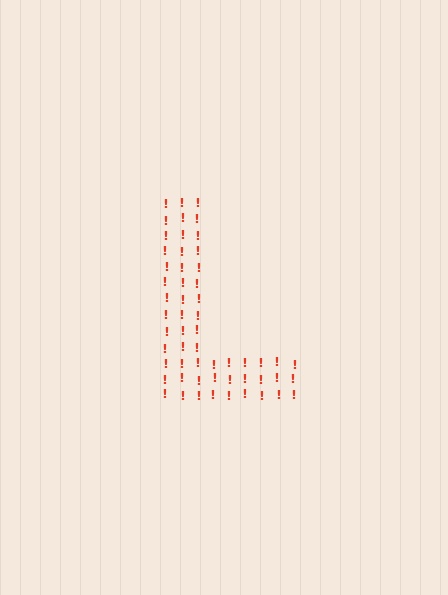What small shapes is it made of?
It is made of small exclamation marks.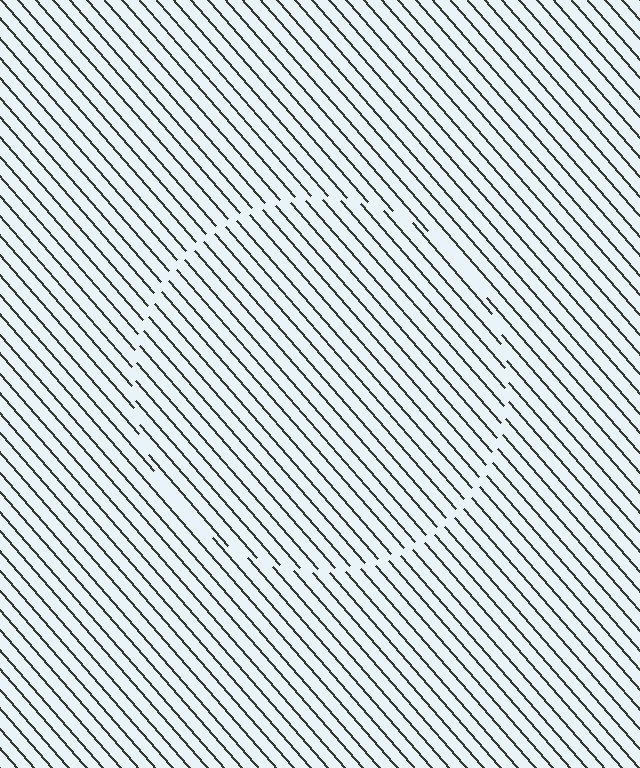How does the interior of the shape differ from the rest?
The interior of the shape contains the same grating, shifted by half a period — the contour is defined by the phase discontinuity where line-ends from the inner and outer gratings abut.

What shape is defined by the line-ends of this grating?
An illusory circle. The interior of the shape contains the same grating, shifted by half a period — the contour is defined by the phase discontinuity where line-ends from the inner and outer gratings abut.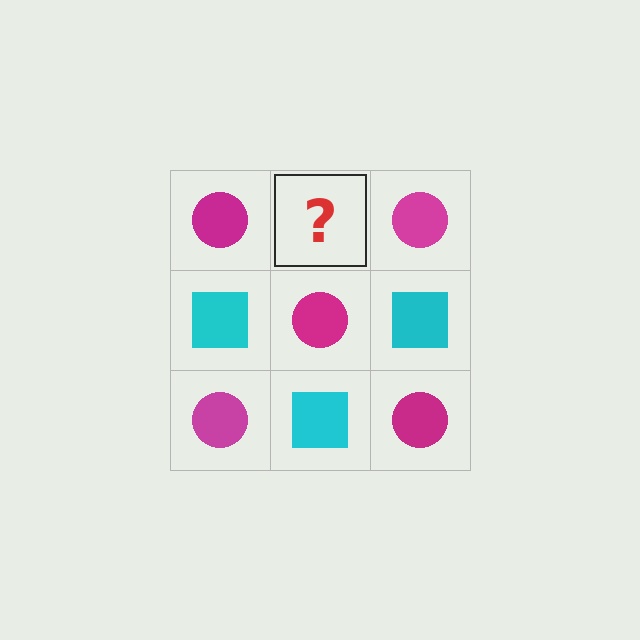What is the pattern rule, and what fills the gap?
The rule is that it alternates magenta circle and cyan square in a checkerboard pattern. The gap should be filled with a cyan square.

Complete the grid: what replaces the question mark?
The question mark should be replaced with a cyan square.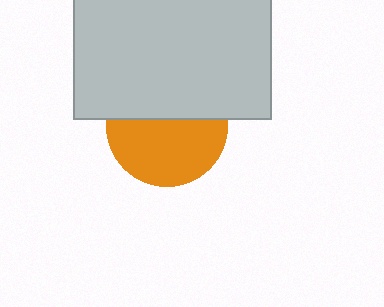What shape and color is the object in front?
The object in front is a light gray rectangle.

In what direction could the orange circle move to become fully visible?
The orange circle could move down. That would shift it out from behind the light gray rectangle entirely.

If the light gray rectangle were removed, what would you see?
You would see the complete orange circle.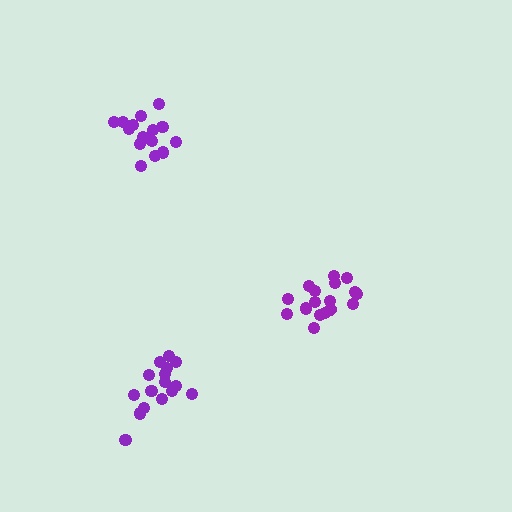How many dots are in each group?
Group 1: 16 dots, Group 2: 17 dots, Group 3: 16 dots (49 total).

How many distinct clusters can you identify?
There are 3 distinct clusters.